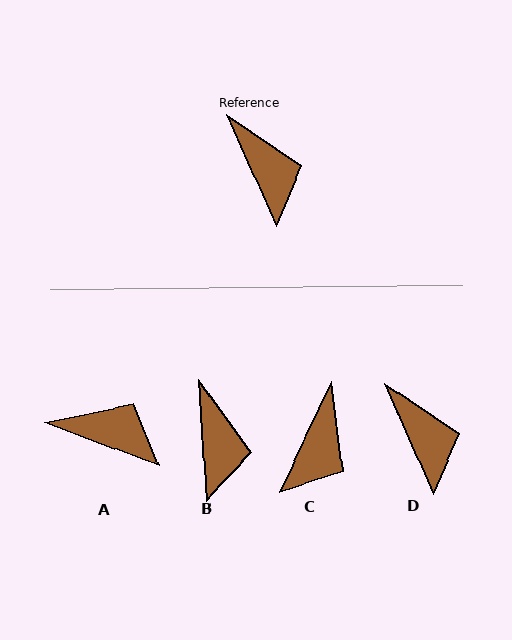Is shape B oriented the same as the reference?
No, it is off by about 21 degrees.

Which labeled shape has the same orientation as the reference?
D.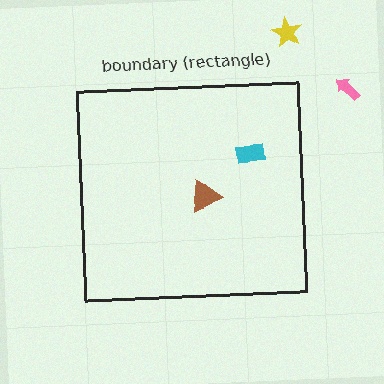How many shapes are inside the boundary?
2 inside, 2 outside.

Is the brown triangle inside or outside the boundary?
Inside.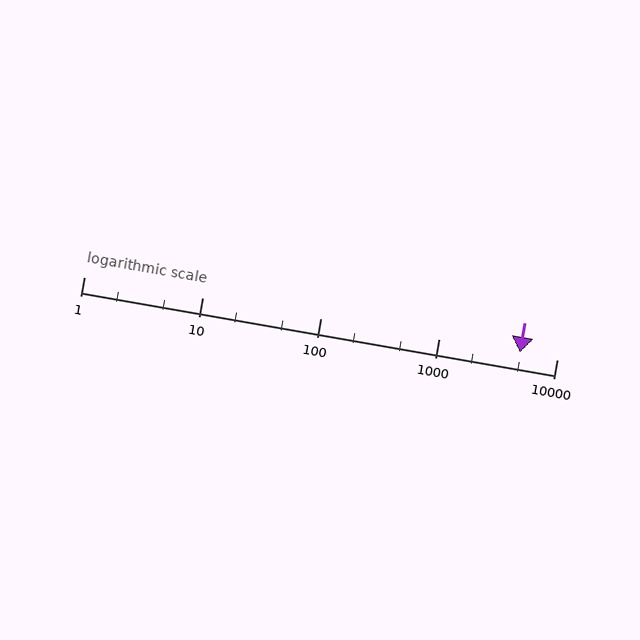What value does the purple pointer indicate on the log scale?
The pointer indicates approximately 4900.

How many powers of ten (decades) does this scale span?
The scale spans 4 decades, from 1 to 10000.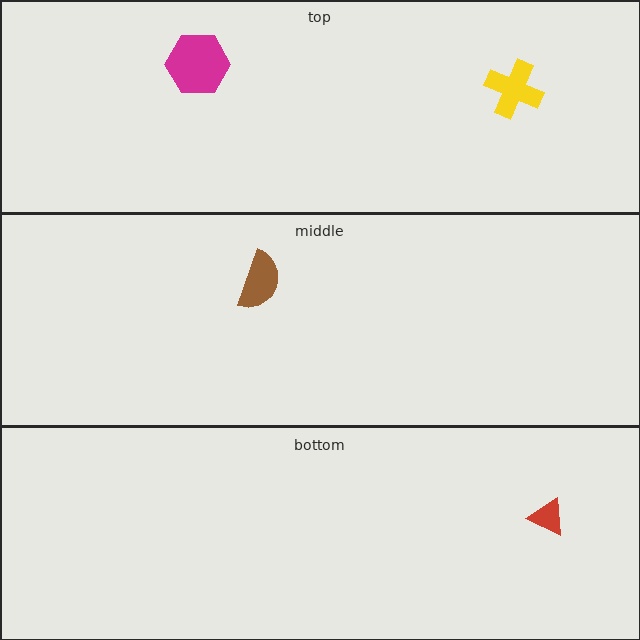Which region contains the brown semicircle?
The middle region.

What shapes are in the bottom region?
The red triangle.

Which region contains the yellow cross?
The top region.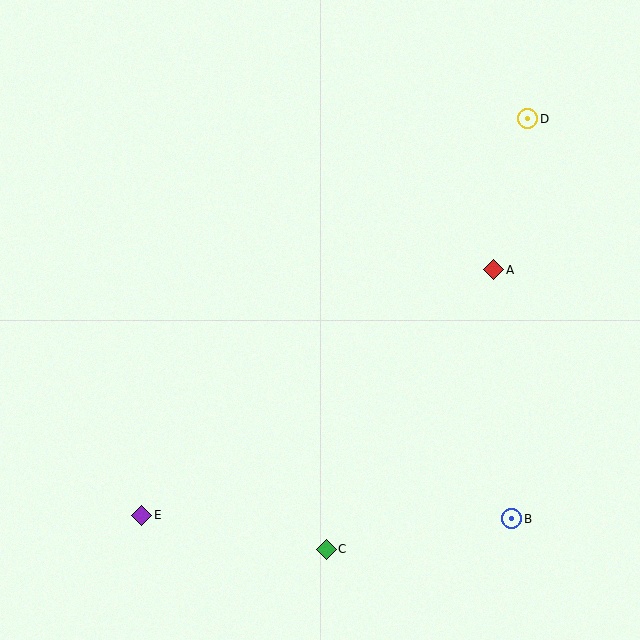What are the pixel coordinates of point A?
Point A is at (494, 270).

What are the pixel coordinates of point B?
Point B is at (512, 519).